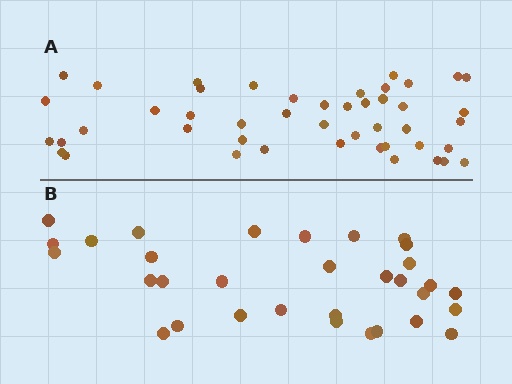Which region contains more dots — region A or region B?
Region A (the top region) has more dots.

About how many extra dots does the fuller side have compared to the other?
Region A has approximately 15 more dots than region B.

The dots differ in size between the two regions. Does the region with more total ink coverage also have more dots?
No. Region B has more total ink coverage because its dots are larger, but region A actually contains more individual dots. Total area can be misleading — the number of items is what matters here.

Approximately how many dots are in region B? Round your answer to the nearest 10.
About 30 dots. (The exact count is 32, which rounds to 30.)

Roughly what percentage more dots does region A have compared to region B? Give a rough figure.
About 45% more.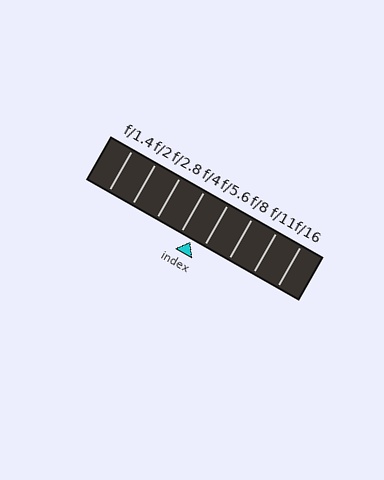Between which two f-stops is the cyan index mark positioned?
The index mark is between f/4 and f/5.6.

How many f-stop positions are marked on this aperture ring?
There are 8 f-stop positions marked.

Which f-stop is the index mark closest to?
The index mark is closest to f/4.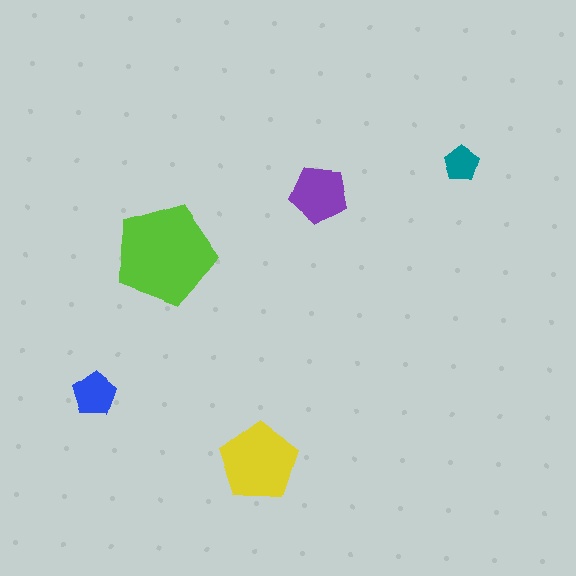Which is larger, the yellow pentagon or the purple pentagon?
The yellow one.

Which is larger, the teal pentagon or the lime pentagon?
The lime one.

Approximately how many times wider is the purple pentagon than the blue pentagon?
About 1.5 times wider.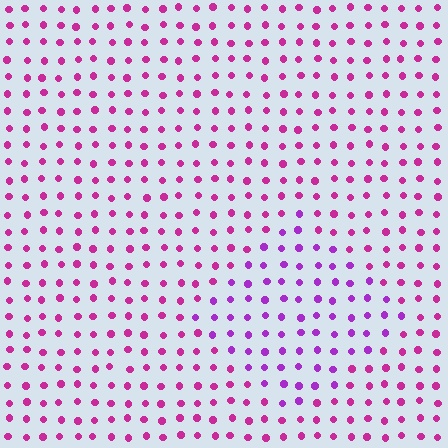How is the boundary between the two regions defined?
The boundary is defined purely by a slight shift in hue (about 31 degrees). Spacing, size, and orientation are identical on both sides.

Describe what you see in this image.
The image is filled with small magenta elements in a uniform arrangement. A diamond-shaped region is visible where the elements are tinted to a slightly different hue, forming a subtle color boundary.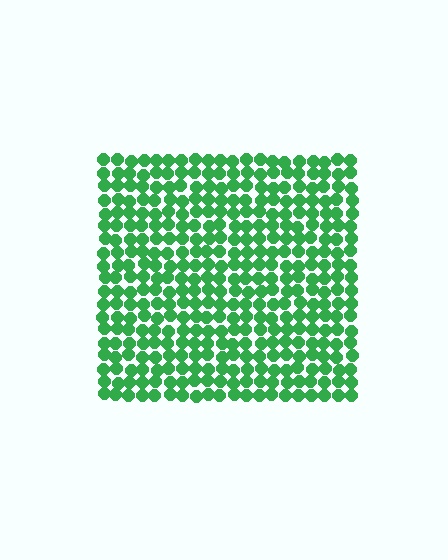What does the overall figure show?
The overall figure shows a square.